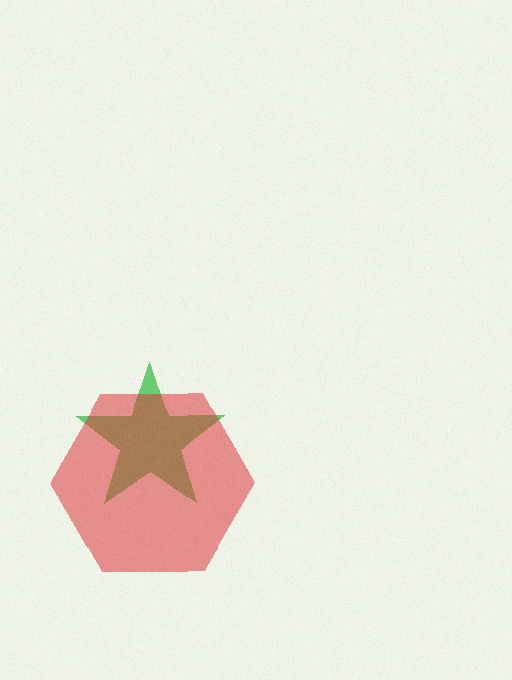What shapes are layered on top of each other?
The layered shapes are: a green star, a red hexagon.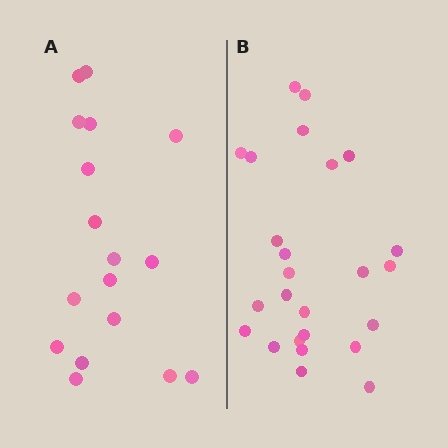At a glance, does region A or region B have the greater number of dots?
Region B (the right region) has more dots.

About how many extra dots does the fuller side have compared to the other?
Region B has roughly 8 or so more dots than region A.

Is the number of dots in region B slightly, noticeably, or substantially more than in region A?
Region B has substantially more. The ratio is roughly 1.5 to 1.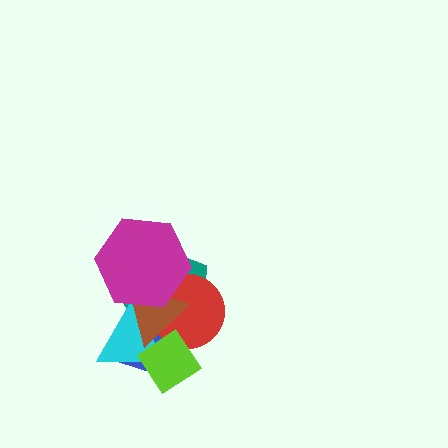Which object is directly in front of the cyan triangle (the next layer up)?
The lime diamond is directly in front of the cyan triangle.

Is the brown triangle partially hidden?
Yes, it is partially covered by another shape.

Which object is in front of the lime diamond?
The brown triangle is in front of the lime diamond.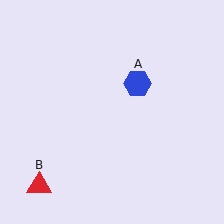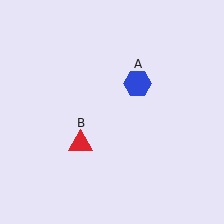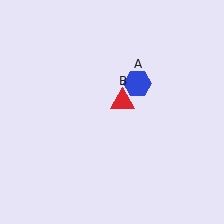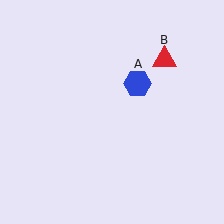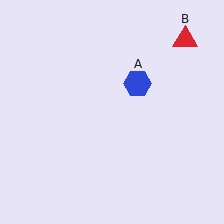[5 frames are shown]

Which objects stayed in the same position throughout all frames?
Blue hexagon (object A) remained stationary.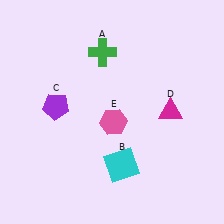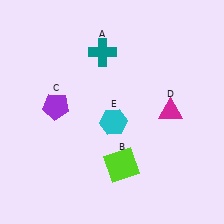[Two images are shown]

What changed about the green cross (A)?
In Image 1, A is green. In Image 2, it changed to teal.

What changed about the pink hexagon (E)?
In Image 1, E is pink. In Image 2, it changed to cyan.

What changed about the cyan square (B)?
In Image 1, B is cyan. In Image 2, it changed to lime.